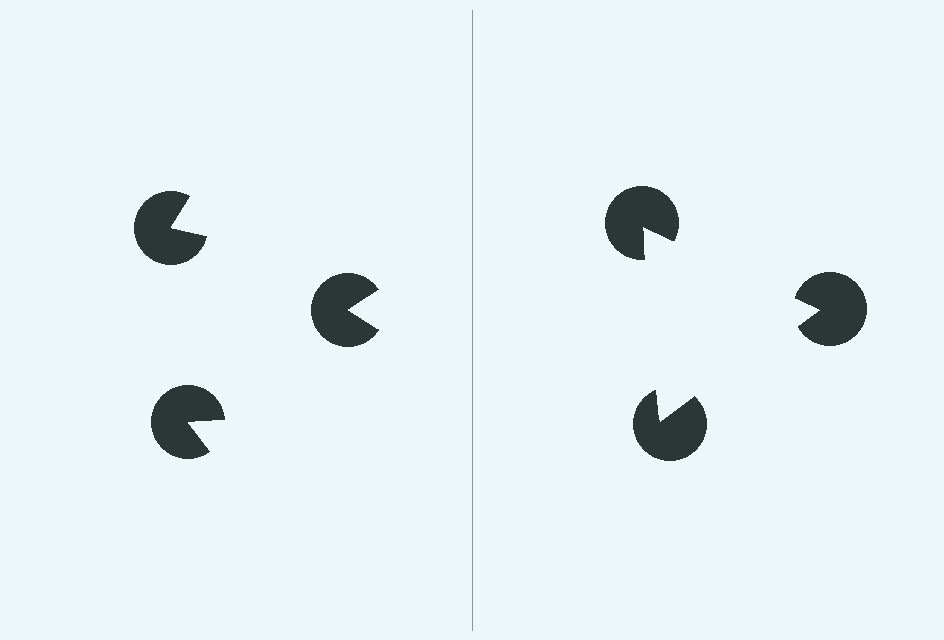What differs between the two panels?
The pac-man discs are positioned identically on both sides; only the wedge orientations differ. On the right they align to a triangle; on the left they are misaligned.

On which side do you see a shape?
An illusory triangle appears on the right side. On the left side the wedge cuts are rotated, so no coherent shape forms.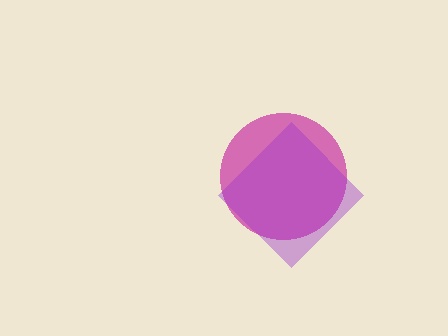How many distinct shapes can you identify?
There are 2 distinct shapes: a magenta circle, a purple diamond.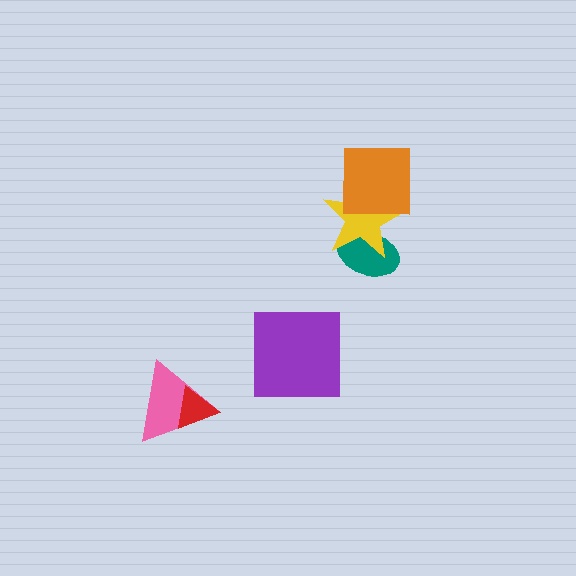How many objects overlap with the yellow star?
2 objects overlap with the yellow star.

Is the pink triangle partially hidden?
Yes, it is partially covered by another shape.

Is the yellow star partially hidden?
Yes, it is partially covered by another shape.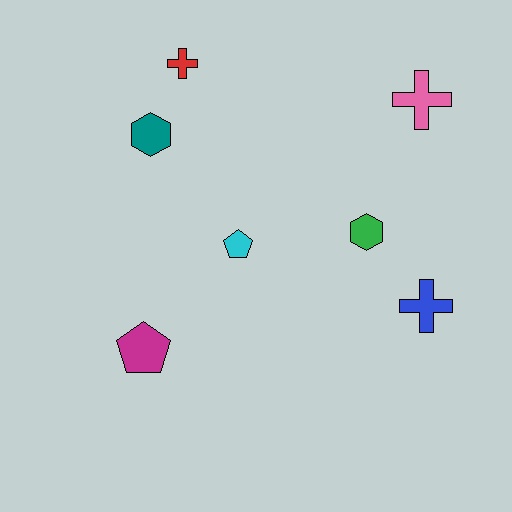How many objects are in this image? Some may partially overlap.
There are 7 objects.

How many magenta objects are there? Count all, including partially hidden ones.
There is 1 magenta object.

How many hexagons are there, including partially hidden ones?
There are 2 hexagons.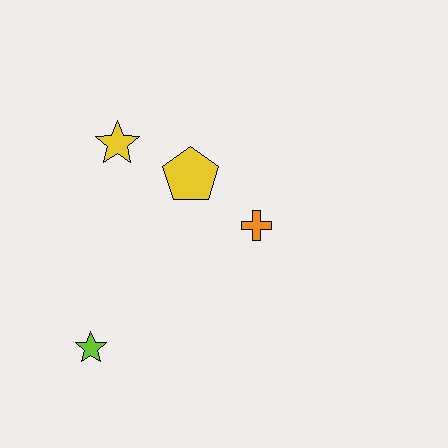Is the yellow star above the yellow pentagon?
Yes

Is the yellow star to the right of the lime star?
Yes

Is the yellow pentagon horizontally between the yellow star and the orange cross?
Yes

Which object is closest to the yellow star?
The yellow pentagon is closest to the yellow star.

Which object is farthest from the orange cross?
The lime star is farthest from the orange cross.